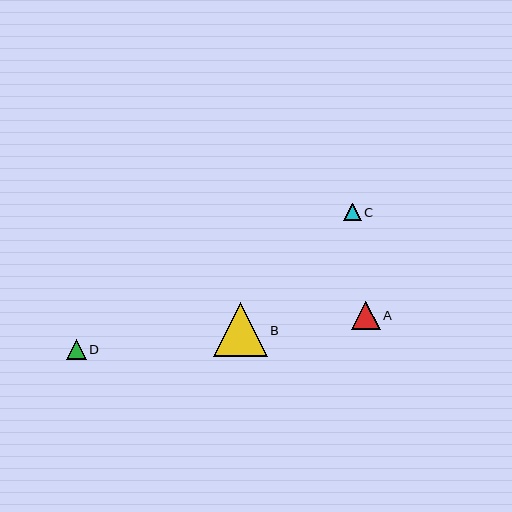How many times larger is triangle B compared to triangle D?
Triangle B is approximately 2.7 times the size of triangle D.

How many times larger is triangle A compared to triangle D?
Triangle A is approximately 1.4 times the size of triangle D.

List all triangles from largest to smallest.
From largest to smallest: B, A, D, C.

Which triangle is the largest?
Triangle B is the largest with a size of approximately 54 pixels.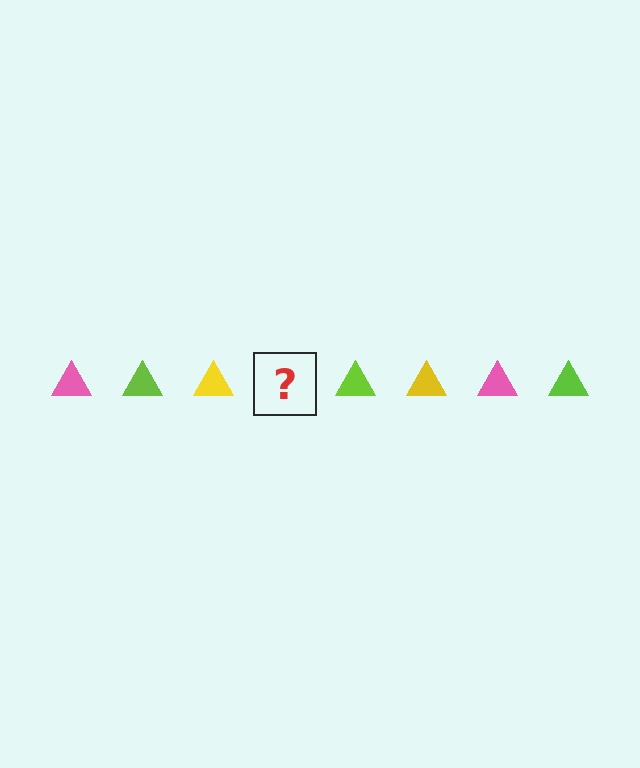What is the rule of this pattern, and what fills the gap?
The rule is that the pattern cycles through pink, lime, yellow triangles. The gap should be filled with a pink triangle.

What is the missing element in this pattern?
The missing element is a pink triangle.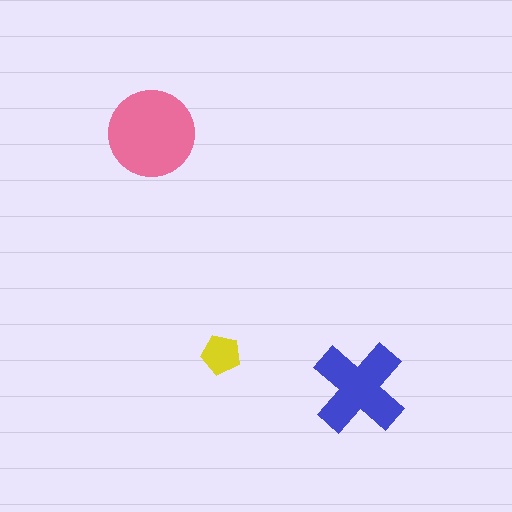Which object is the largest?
The pink circle.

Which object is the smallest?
The yellow pentagon.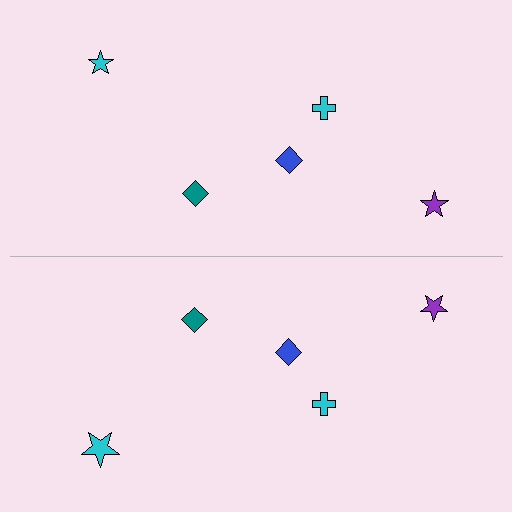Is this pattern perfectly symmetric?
No, the pattern is not perfectly symmetric. The cyan star on the bottom side has a different size than its mirror counterpart.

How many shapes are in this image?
There are 10 shapes in this image.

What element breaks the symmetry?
The cyan star on the bottom side has a different size than its mirror counterpart.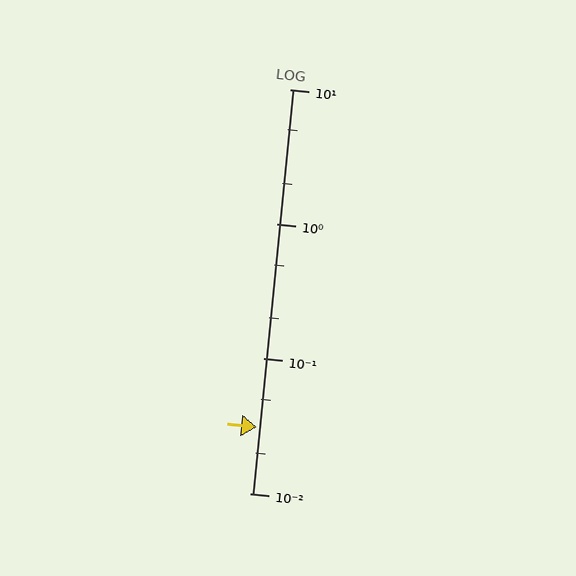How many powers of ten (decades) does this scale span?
The scale spans 3 decades, from 0.01 to 10.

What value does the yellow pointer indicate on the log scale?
The pointer indicates approximately 0.031.